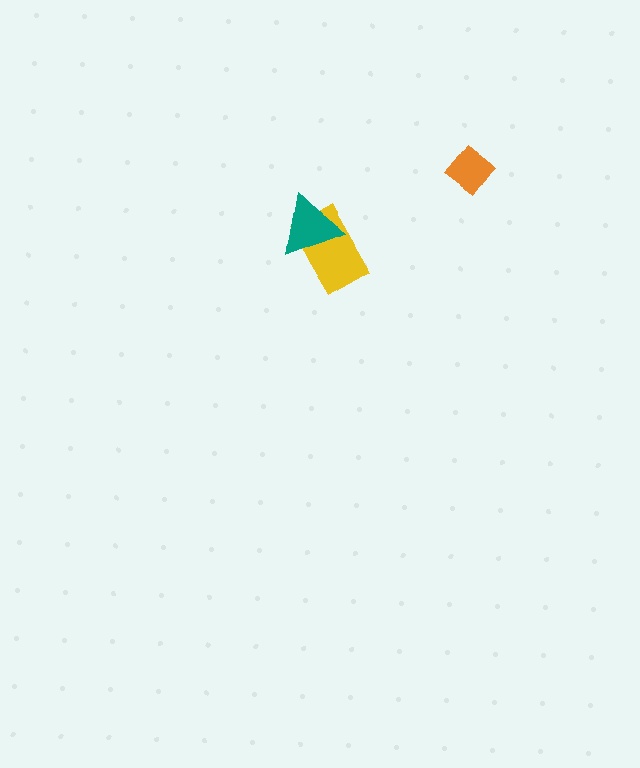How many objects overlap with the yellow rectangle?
1 object overlaps with the yellow rectangle.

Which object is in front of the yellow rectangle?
The teal triangle is in front of the yellow rectangle.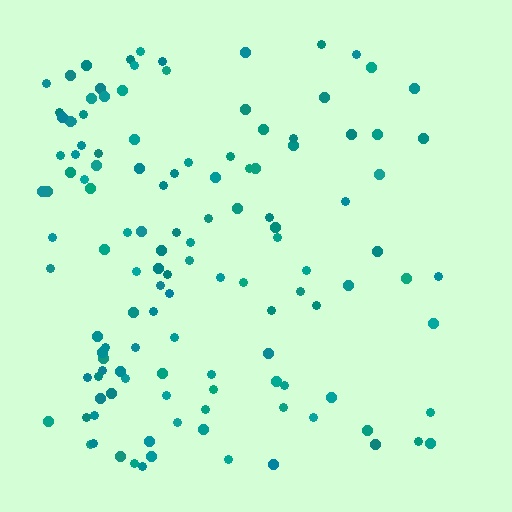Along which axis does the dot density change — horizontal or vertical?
Horizontal.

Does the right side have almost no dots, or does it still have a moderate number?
Still a moderate number, just noticeably fewer than the left.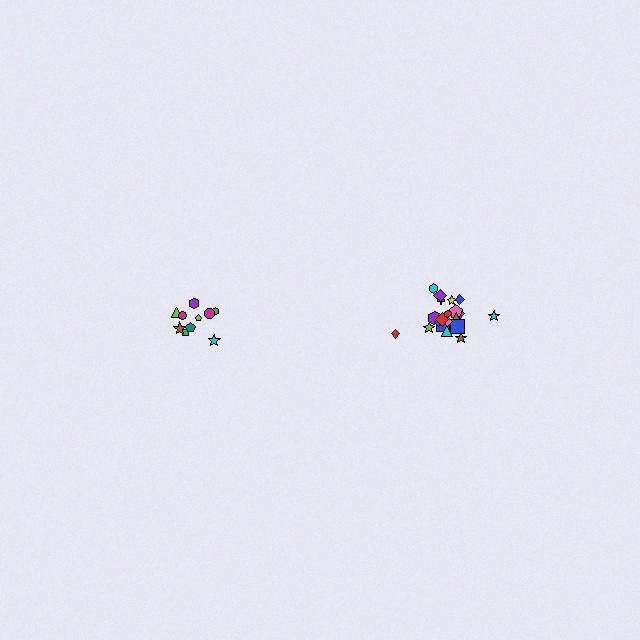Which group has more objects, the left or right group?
The right group.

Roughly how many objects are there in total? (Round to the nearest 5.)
Roughly 30 objects in total.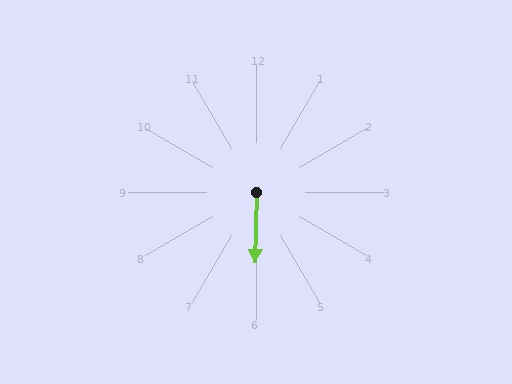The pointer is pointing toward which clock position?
Roughly 6 o'clock.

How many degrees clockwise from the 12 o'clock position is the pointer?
Approximately 181 degrees.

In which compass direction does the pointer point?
South.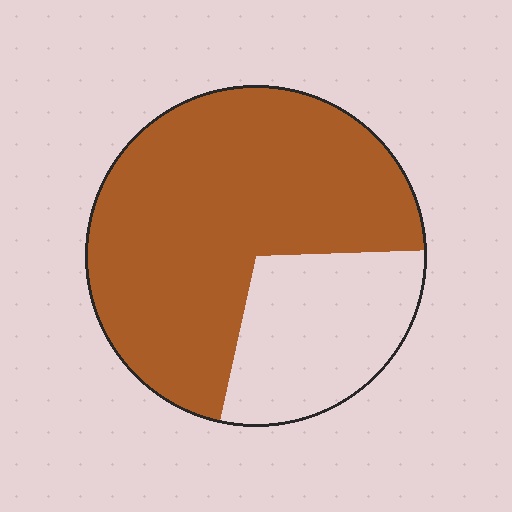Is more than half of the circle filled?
Yes.